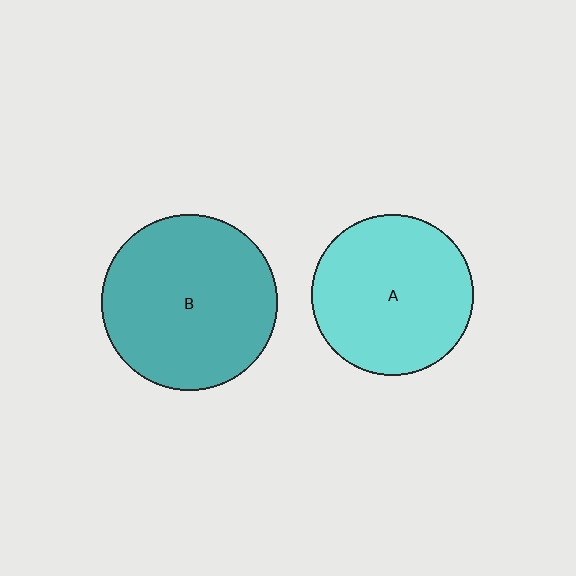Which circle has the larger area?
Circle B (teal).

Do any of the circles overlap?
No, none of the circles overlap.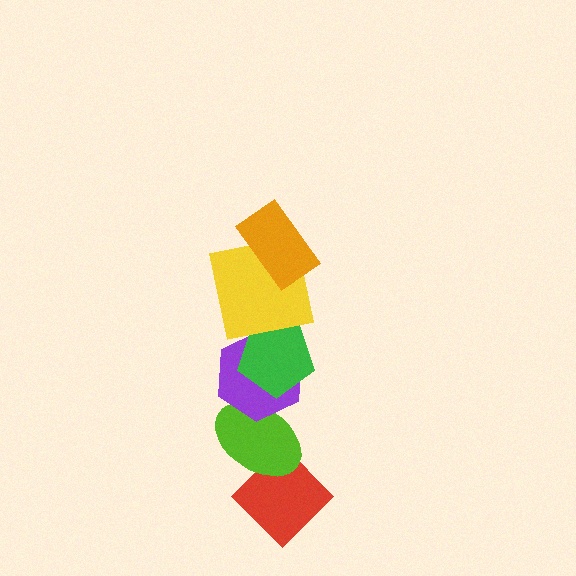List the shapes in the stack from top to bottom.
From top to bottom: the orange rectangle, the yellow square, the green pentagon, the purple hexagon, the lime ellipse, the red diamond.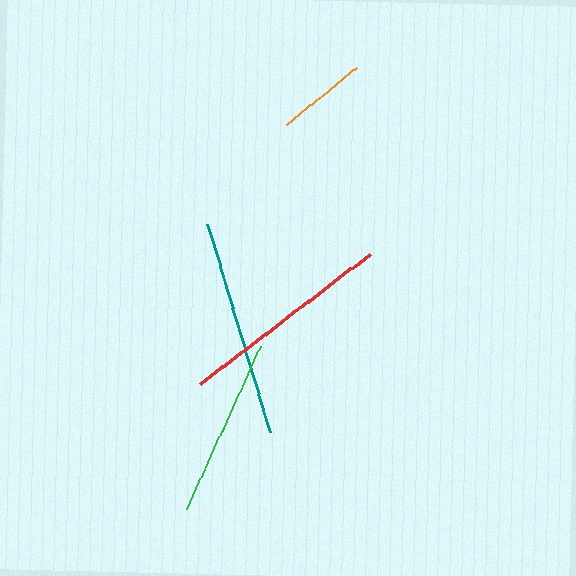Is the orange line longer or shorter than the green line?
The green line is longer than the orange line.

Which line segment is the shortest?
The orange line is the shortest at approximately 91 pixels.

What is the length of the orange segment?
The orange segment is approximately 91 pixels long.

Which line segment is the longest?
The teal line is the longest at approximately 216 pixels.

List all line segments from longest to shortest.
From longest to shortest: teal, red, green, orange.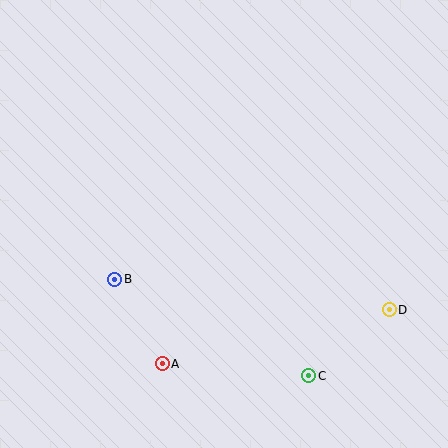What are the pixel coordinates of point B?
Point B is at (115, 279).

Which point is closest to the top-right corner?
Point D is closest to the top-right corner.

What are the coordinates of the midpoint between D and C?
The midpoint between D and C is at (349, 343).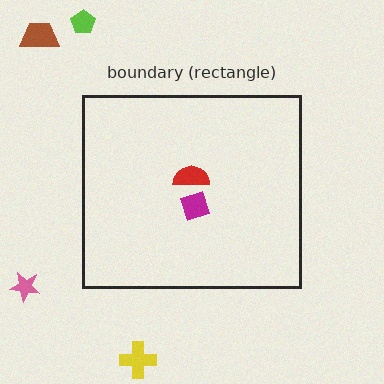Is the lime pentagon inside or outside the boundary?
Outside.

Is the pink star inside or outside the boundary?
Outside.